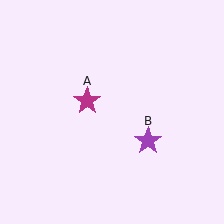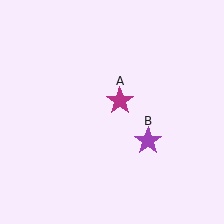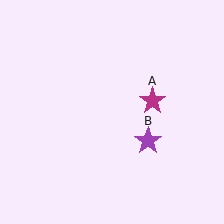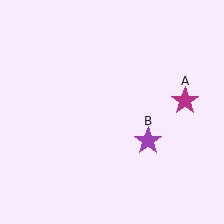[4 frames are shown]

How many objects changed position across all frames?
1 object changed position: magenta star (object A).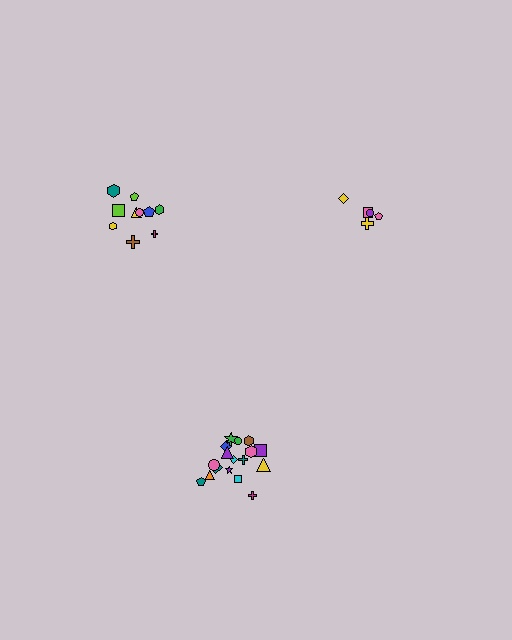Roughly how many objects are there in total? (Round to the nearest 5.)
Roughly 35 objects in total.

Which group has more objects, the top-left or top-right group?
The top-left group.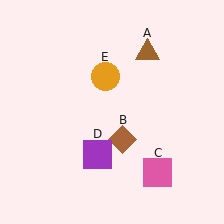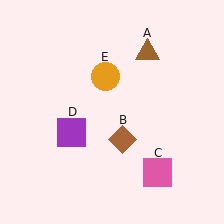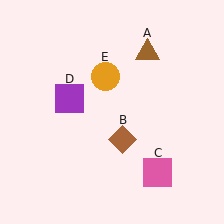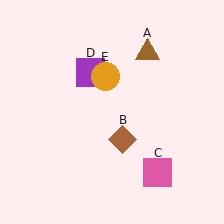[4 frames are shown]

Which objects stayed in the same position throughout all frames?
Brown triangle (object A) and brown diamond (object B) and pink square (object C) and orange circle (object E) remained stationary.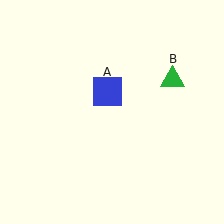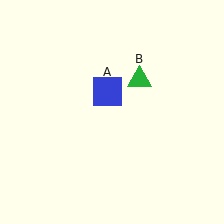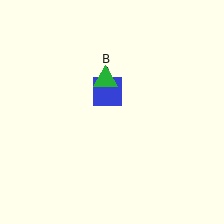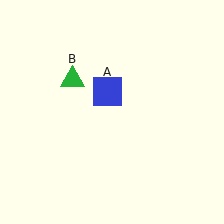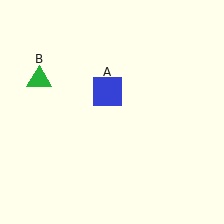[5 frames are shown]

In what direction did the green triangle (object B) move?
The green triangle (object B) moved left.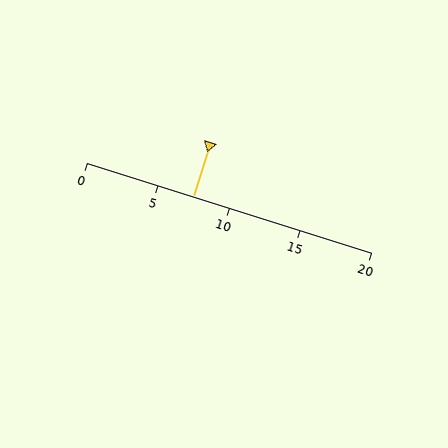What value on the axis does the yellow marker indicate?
The marker indicates approximately 7.5.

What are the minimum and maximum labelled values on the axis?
The axis runs from 0 to 20.